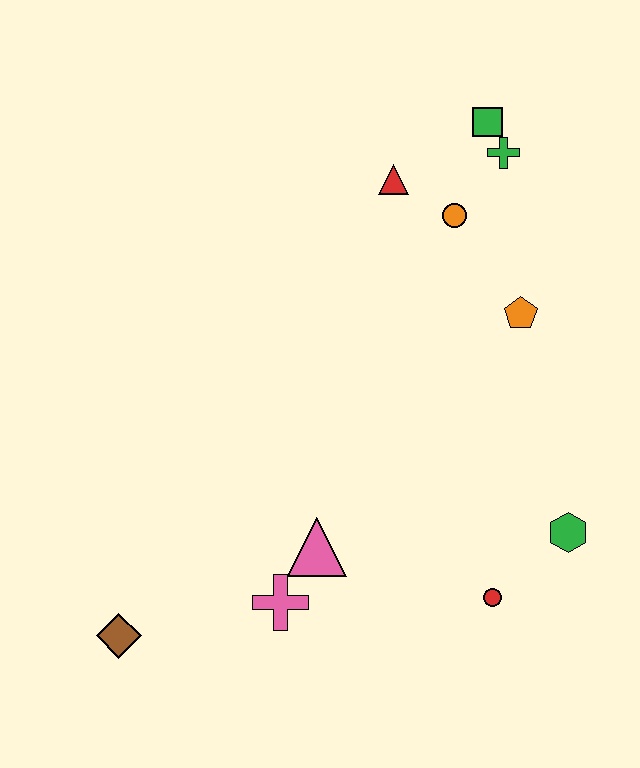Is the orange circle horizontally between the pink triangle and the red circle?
Yes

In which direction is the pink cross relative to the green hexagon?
The pink cross is to the left of the green hexagon.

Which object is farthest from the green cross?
The brown diamond is farthest from the green cross.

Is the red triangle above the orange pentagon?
Yes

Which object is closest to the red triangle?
The orange circle is closest to the red triangle.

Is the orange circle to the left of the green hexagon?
Yes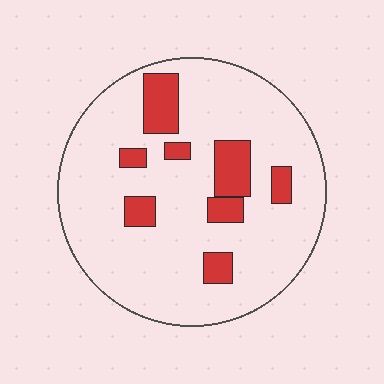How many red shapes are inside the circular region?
8.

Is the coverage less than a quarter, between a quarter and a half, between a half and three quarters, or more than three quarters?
Less than a quarter.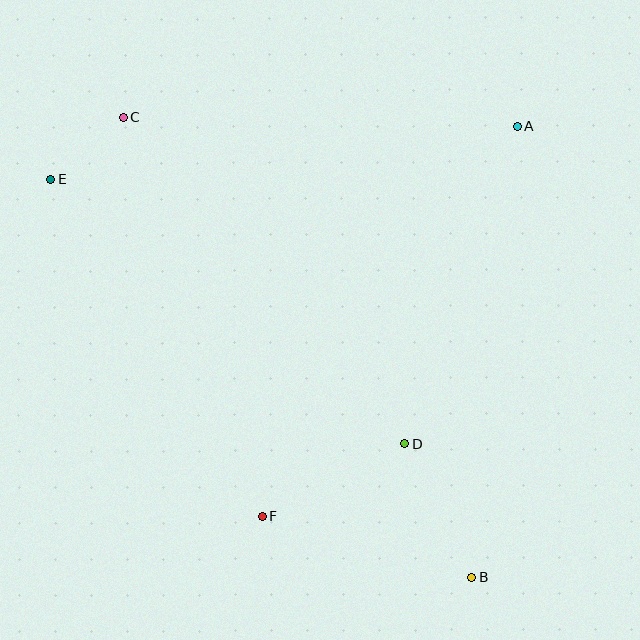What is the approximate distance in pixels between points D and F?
The distance between D and F is approximately 160 pixels.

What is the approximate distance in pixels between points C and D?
The distance between C and D is approximately 430 pixels.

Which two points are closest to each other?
Points C and E are closest to each other.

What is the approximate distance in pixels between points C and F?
The distance between C and F is approximately 423 pixels.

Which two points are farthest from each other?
Points B and E are farthest from each other.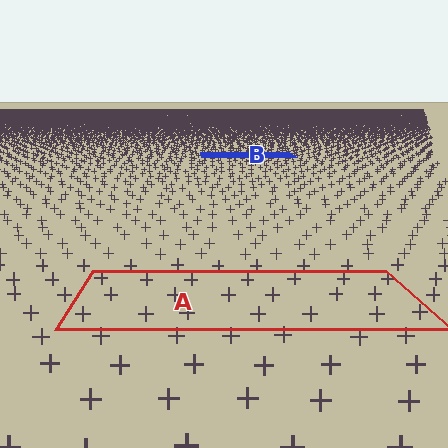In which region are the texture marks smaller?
The texture marks are smaller in region B, because it is farther away.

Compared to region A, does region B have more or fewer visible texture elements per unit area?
Region B has more texture elements per unit area — they are packed more densely because it is farther away.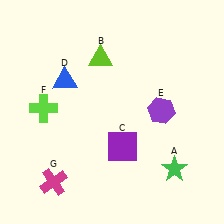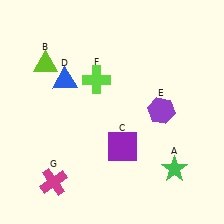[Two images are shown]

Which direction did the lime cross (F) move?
The lime cross (F) moved right.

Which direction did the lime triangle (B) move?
The lime triangle (B) moved left.